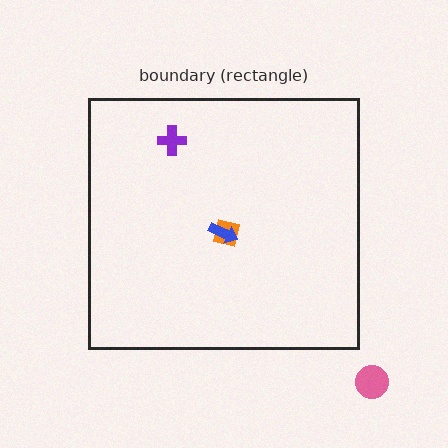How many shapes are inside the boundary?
3 inside, 1 outside.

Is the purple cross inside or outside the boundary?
Inside.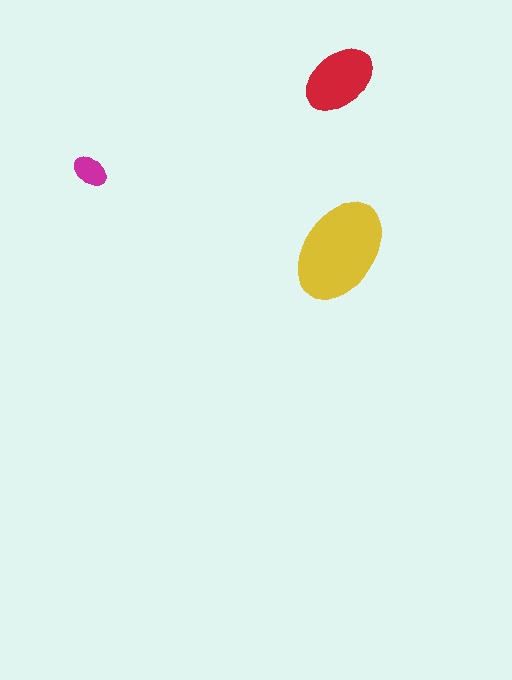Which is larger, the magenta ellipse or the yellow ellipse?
The yellow one.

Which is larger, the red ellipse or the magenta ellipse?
The red one.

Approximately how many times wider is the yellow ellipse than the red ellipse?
About 1.5 times wider.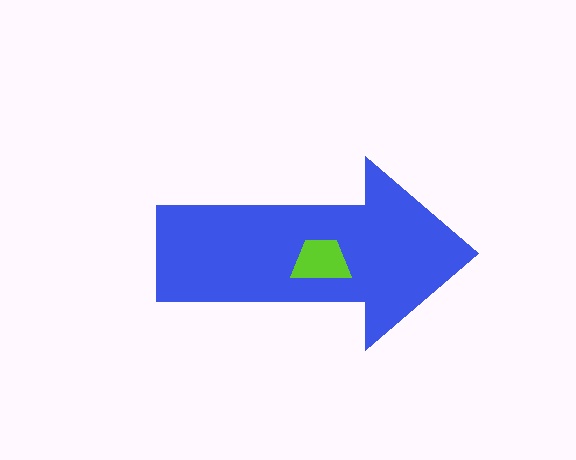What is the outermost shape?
The blue arrow.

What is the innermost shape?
The lime trapezoid.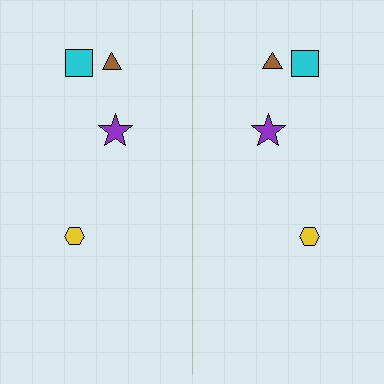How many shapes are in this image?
There are 8 shapes in this image.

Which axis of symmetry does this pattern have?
The pattern has a vertical axis of symmetry running through the center of the image.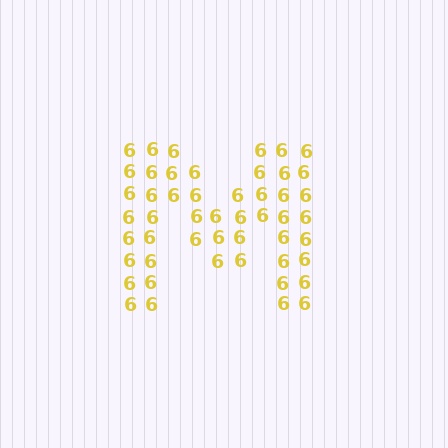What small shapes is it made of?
It is made of small digit 6's.